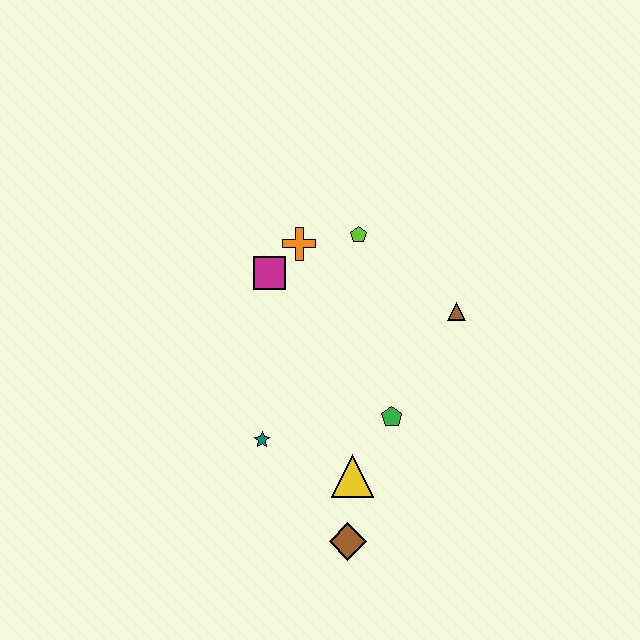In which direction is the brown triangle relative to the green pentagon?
The brown triangle is above the green pentagon.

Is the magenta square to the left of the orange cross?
Yes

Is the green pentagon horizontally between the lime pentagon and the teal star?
No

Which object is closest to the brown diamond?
The yellow triangle is closest to the brown diamond.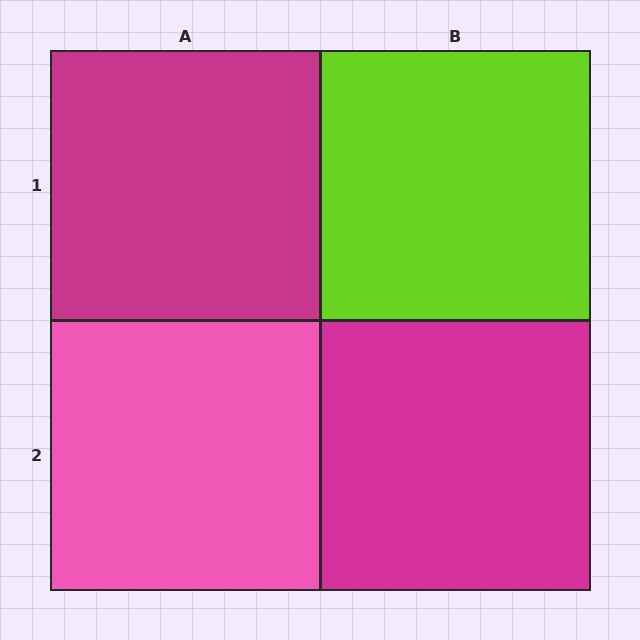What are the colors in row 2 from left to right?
Pink, magenta.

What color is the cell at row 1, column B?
Lime.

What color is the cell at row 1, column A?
Magenta.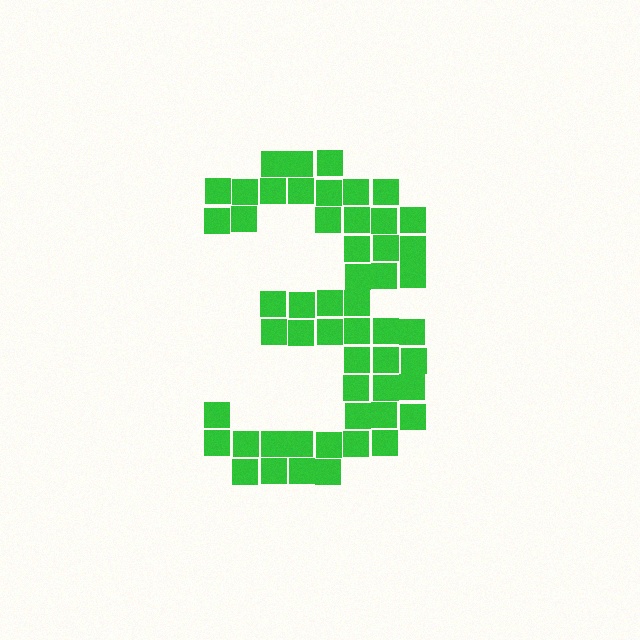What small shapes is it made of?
It is made of small squares.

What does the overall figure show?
The overall figure shows the digit 3.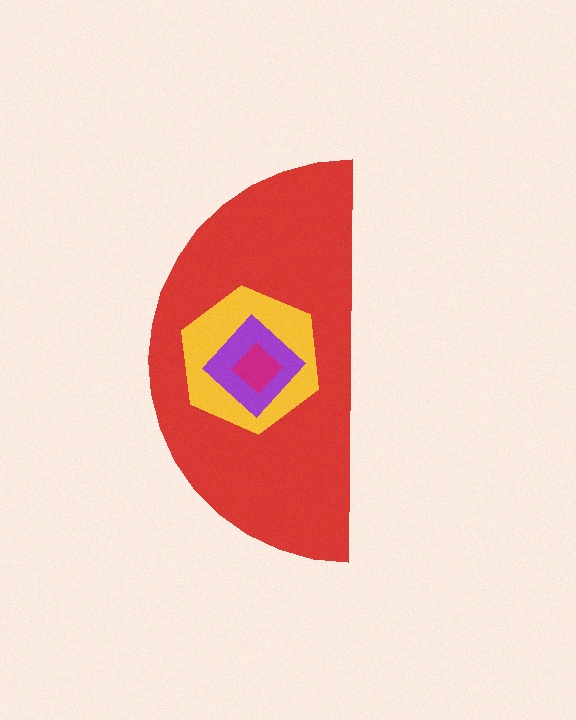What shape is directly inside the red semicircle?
The yellow hexagon.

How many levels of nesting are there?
4.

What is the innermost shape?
The magenta diamond.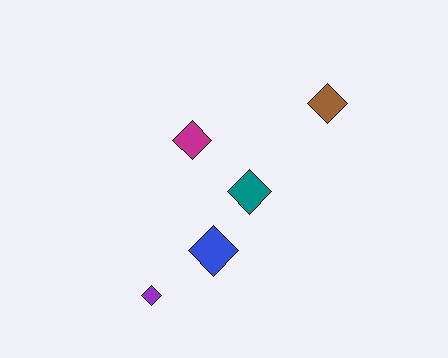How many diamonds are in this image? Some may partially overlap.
There are 5 diamonds.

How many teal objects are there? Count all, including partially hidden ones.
There is 1 teal object.